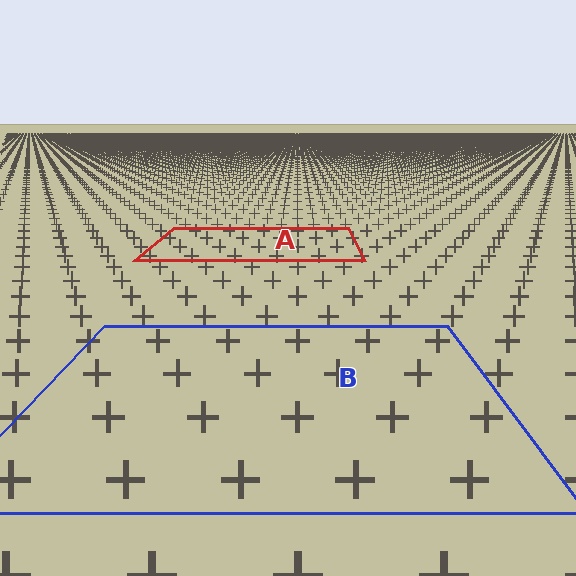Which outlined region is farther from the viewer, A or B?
Region A is farther from the viewer — the texture elements inside it appear smaller and more densely packed.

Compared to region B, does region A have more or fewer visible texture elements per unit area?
Region A has more texture elements per unit area — they are packed more densely because it is farther away.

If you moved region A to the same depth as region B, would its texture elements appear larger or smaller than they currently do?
They would appear larger. At a closer depth, the same texture elements are projected at a bigger on-screen size.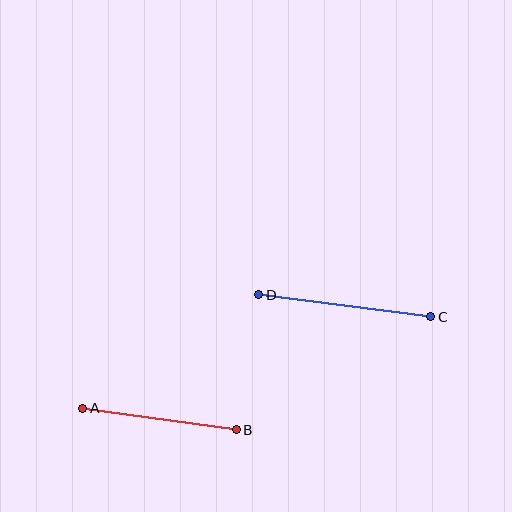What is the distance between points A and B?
The distance is approximately 155 pixels.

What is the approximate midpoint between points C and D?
The midpoint is at approximately (345, 306) pixels.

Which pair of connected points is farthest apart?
Points C and D are farthest apart.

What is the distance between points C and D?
The distance is approximately 173 pixels.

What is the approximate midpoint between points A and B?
The midpoint is at approximately (159, 419) pixels.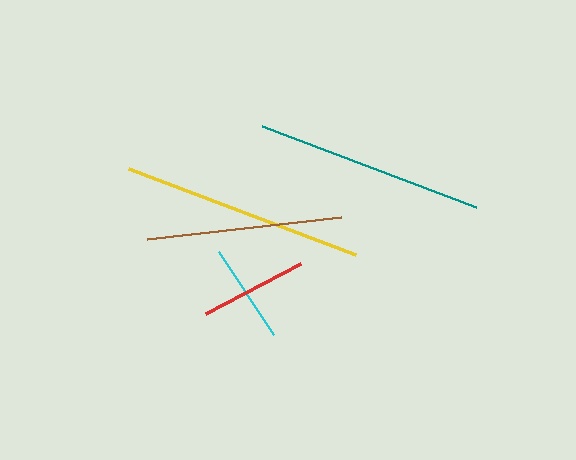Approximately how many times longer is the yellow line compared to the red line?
The yellow line is approximately 2.3 times the length of the red line.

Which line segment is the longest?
The yellow line is the longest at approximately 243 pixels.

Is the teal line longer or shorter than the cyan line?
The teal line is longer than the cyan line.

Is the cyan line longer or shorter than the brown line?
The brown line is longer than the cyan line.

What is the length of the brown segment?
The brown segment is approximately 195 pixels long.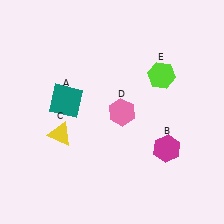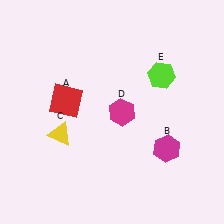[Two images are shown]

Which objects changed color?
A changed from teal to red. D changed from pink to magenta.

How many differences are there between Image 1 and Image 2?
There are 2 differences between the two images.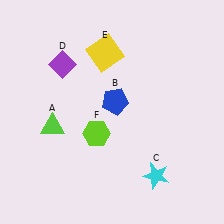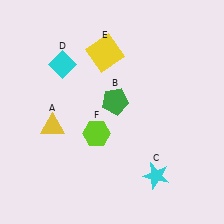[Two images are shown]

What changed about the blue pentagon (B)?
In Image 1, B is blue. In Image 2, it changed to green.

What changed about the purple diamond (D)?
In Image 1, D is purple. In Image 2, it changed to cyan.